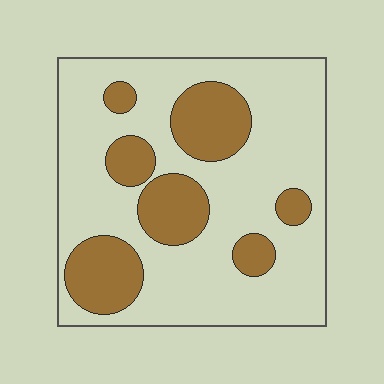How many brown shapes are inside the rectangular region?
7.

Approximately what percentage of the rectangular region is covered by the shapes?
Approximately 25%.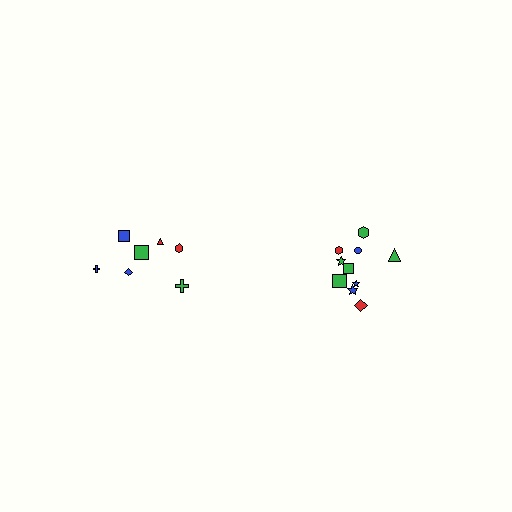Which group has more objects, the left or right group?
The right group.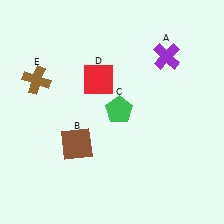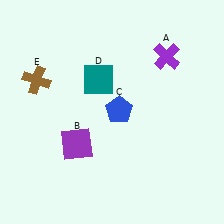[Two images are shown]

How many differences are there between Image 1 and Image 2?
There are 3 differences between the two images.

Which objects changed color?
B changed from brown to purple. C changed from green to blue. D changed from red to teal.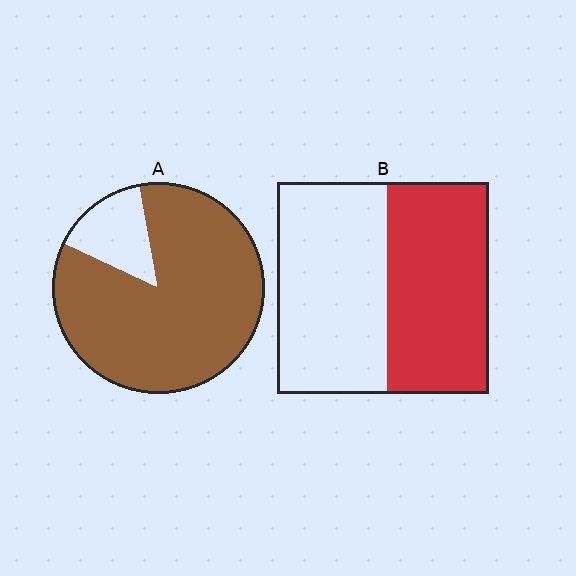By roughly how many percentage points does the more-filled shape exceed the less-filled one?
By roughly 35 percentage points (A over B).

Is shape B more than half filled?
Roughly half.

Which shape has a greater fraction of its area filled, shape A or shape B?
Shape A.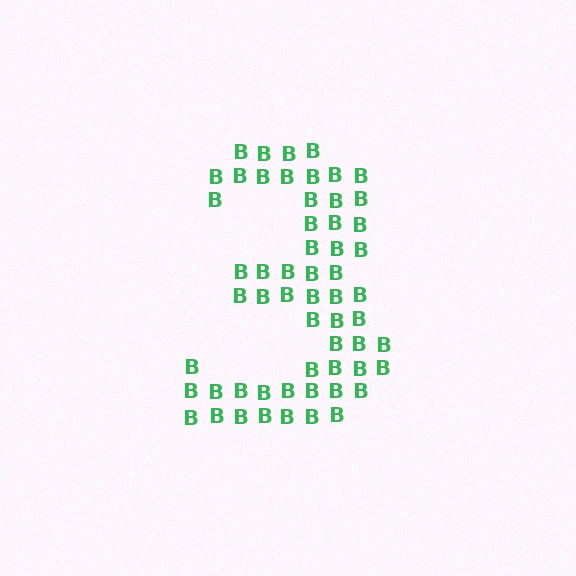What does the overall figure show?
The overall figure shows the digit 3.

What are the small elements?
The small elements are letter B's.